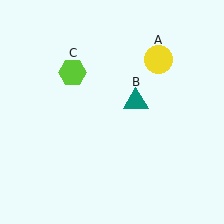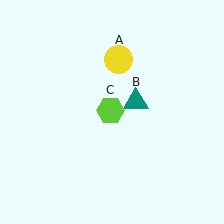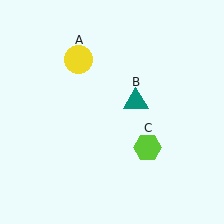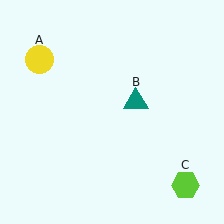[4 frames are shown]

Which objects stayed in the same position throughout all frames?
Teal triangle (object B) remained stationary.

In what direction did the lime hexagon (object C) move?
The lime hexagon (object C) moved down and to the right.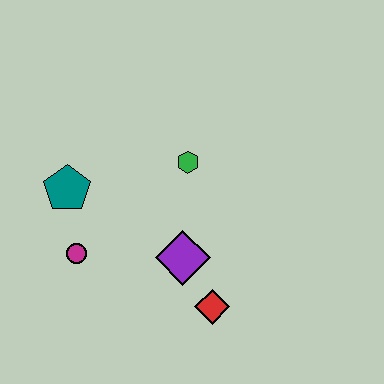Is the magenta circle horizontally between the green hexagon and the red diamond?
No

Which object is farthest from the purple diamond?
The teal pentagon is farthest from the purple diamond.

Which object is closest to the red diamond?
The purple diamond is closest to the red diamond.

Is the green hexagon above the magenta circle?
Yes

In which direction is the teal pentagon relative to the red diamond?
The teal pentagon is to the left of the red diamond.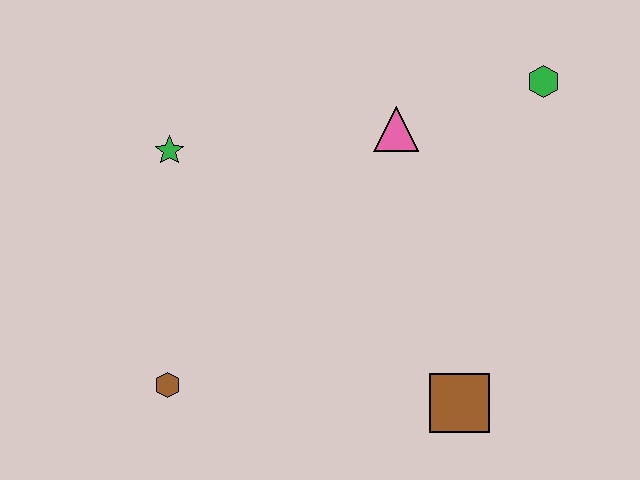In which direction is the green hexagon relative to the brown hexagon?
The green hexagon is to the right of the brown hexagon.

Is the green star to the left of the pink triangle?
Yes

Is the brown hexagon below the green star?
Yes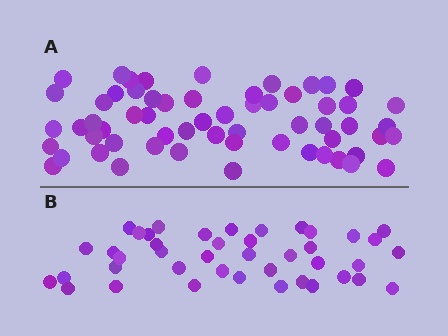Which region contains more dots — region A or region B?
Region A (the top region) has more dots.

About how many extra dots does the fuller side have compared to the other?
Region A has approximately 20 more dots than region B.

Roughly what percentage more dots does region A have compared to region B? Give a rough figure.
About 45% more.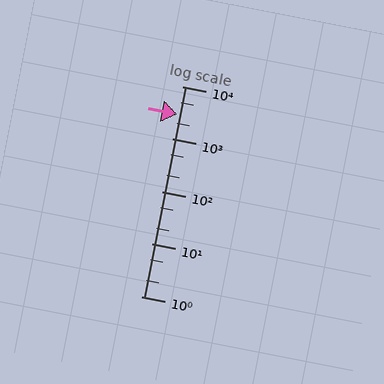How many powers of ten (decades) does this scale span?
The scale spans 4 decades, from 1 to 10000.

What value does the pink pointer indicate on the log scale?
The pointer indicates approximately 2900.